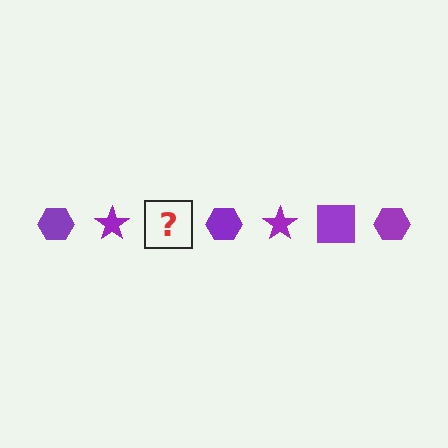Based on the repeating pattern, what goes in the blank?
The blank should be a purple square.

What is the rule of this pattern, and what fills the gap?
The rule is that the pattern cycles through hexagon, star, square shapes in purple. The gap should be filled with a purple square.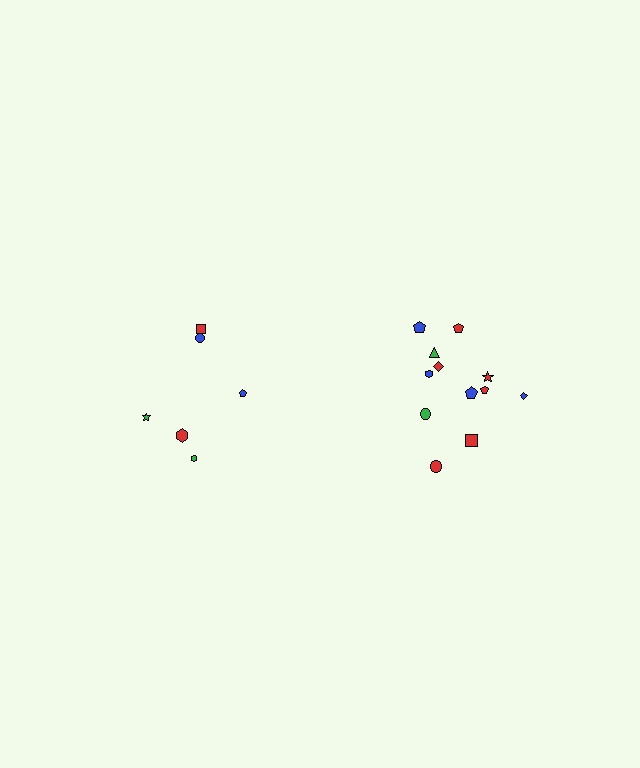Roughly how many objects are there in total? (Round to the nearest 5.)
Roughly 20 objects in total.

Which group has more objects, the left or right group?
The right group.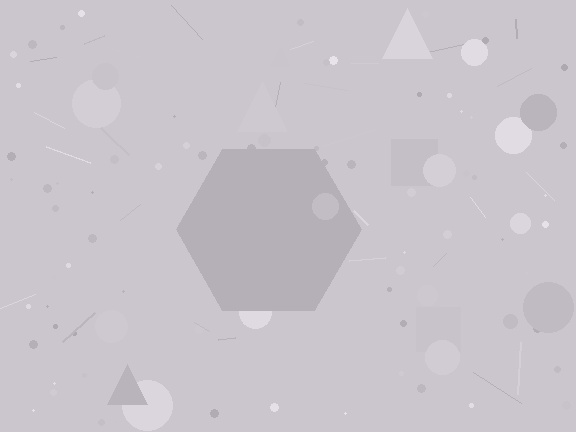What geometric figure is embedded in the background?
A hexagon is embedded in the background.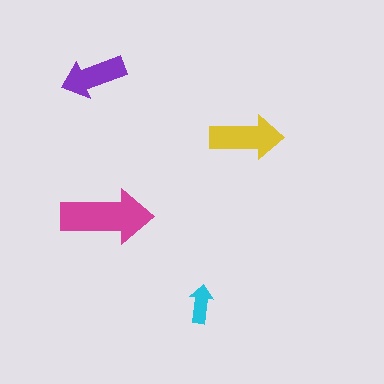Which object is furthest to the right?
The yellow arrow is rightmost.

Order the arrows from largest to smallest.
the magenta one, the yellow one, the purple one, the cyan one.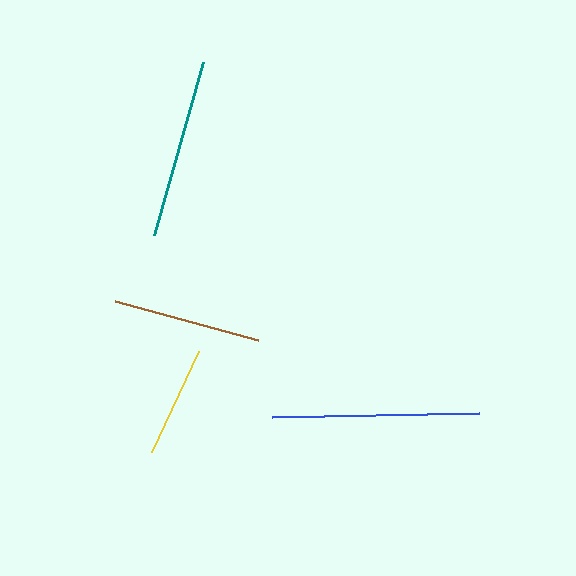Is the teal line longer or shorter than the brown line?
The teal line is longer than the brown line.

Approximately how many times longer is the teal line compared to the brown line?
The teal line is approximately 1.2 times the length of the brown line.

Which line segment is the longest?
The blue line is the longest at approximately 208 pixels.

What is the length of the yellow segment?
The yellow segment is approximately 111 pixels long.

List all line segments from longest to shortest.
From longest to shortest: blue, teal, brown, yellow.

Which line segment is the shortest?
The yellow line is the shortest at approximately 111 pixels.